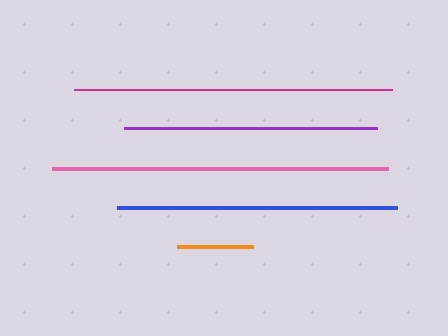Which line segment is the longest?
The pink line is the longest at approximately 336 pixels.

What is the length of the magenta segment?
The magenta segment is approximately 318 pixels long.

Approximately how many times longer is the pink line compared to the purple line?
The pink line is approximately 1.3 times the length of the purple line.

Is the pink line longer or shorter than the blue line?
The pink line is longer than the blue line.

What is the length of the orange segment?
The orange segment is approximately 76 pixels long.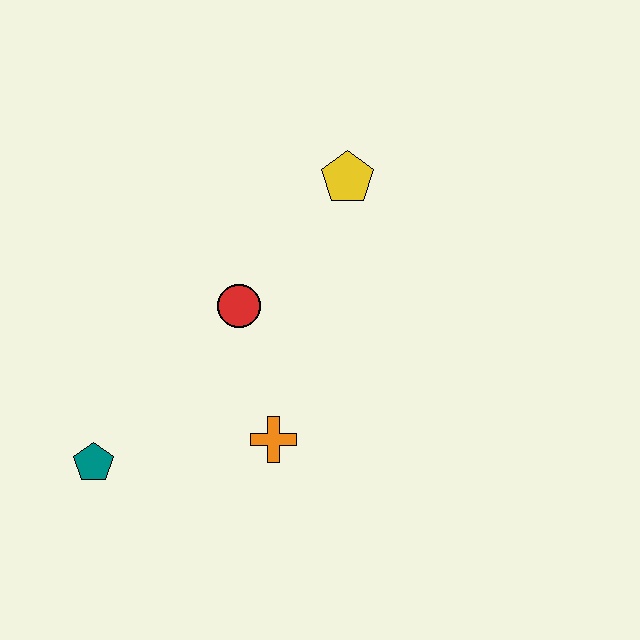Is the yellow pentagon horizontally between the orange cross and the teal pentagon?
No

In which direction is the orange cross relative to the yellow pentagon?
The orange cross is below the yellow pentagon.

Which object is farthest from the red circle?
The teal pentagon is farthest from the red circle.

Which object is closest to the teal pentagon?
The orange cross is closest to the teal pentagon.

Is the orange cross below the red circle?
Yes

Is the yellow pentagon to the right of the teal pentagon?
Yes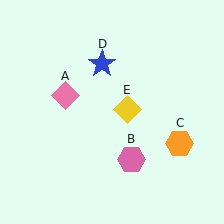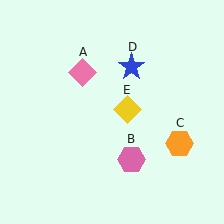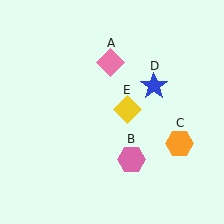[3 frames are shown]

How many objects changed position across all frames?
2 objects changed position: pink diamond (object A), blue star (object D).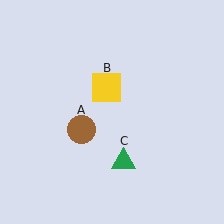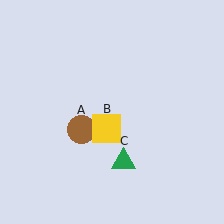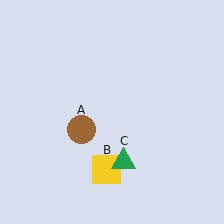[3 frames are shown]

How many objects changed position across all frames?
1 object changed position: yellow square (object B).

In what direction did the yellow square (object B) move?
The yellow square (object B) moved down.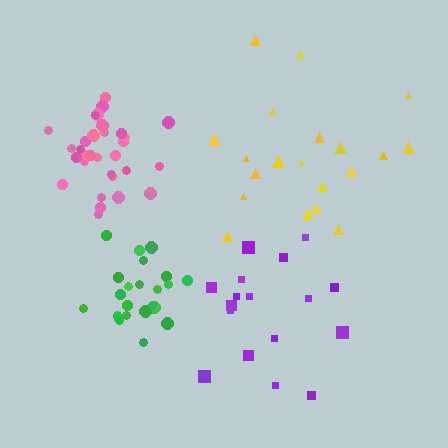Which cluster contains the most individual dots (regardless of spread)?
Pink (32).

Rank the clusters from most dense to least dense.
green, pink, purple, yellow.